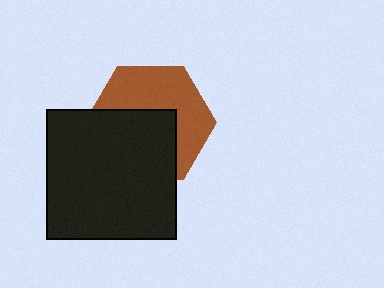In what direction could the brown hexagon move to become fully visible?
The brown hexagon could move up. That would shift it out from behind the black square entirely.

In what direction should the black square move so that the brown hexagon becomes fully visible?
The black square should move down. That is the shortest direction to clear the overlap and leave the brown hexagon fully visible.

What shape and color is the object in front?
The object in front is a black square.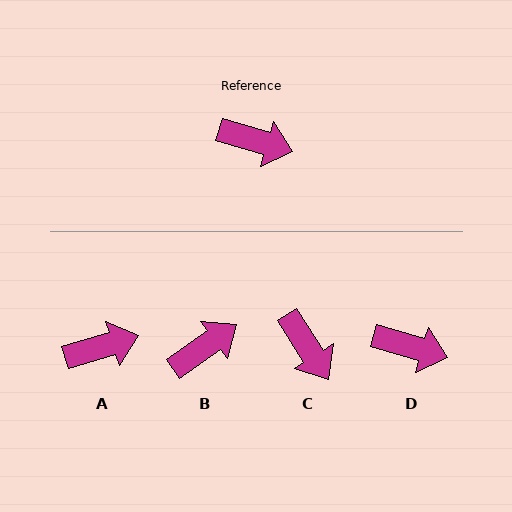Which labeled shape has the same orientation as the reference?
D.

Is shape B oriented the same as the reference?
No, it is off by about 51 degrees.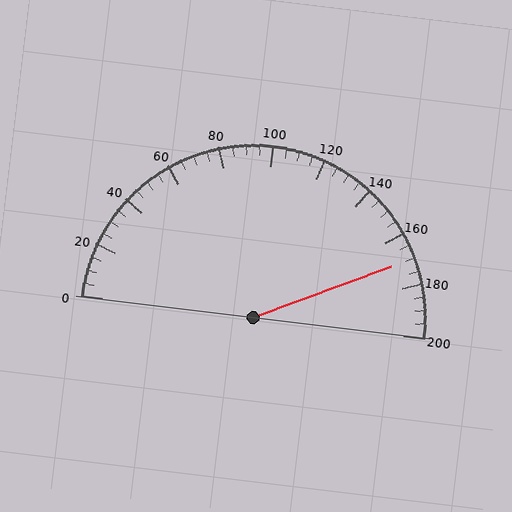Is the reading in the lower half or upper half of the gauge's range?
The reading is in the upper half of the range (0 to 200).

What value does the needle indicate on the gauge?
The needle indicates approximately 170.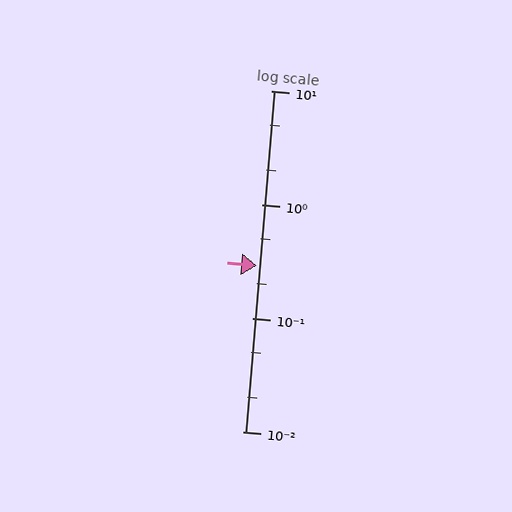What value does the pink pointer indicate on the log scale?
The pointer indicates approximately 0.29.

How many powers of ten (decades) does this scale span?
The scale spans 3 decades, from 0.01 to 10.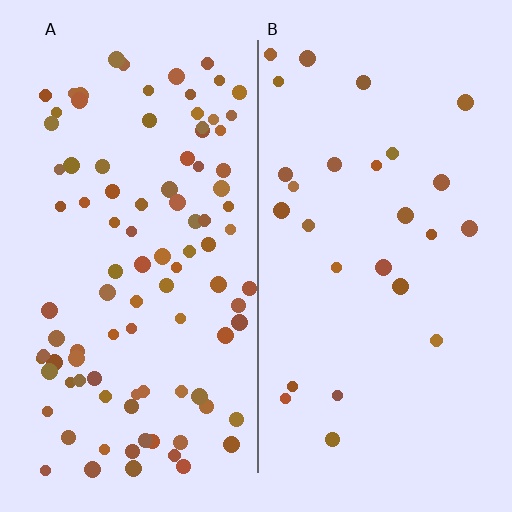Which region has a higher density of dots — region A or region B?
A (the left).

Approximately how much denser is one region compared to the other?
Approximately 3.7× — region A over region B.